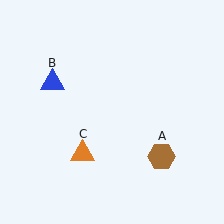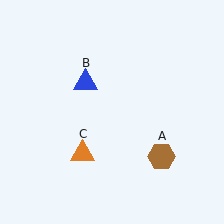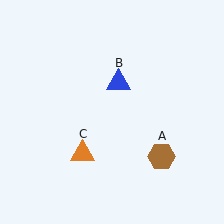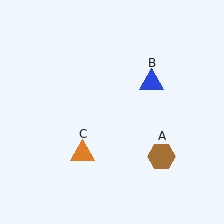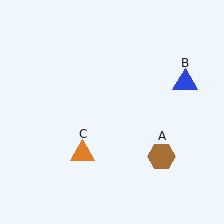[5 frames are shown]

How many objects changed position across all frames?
1 object changed position: blue triangle (object B).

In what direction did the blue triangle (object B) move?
The blue triangle (object B) moved right.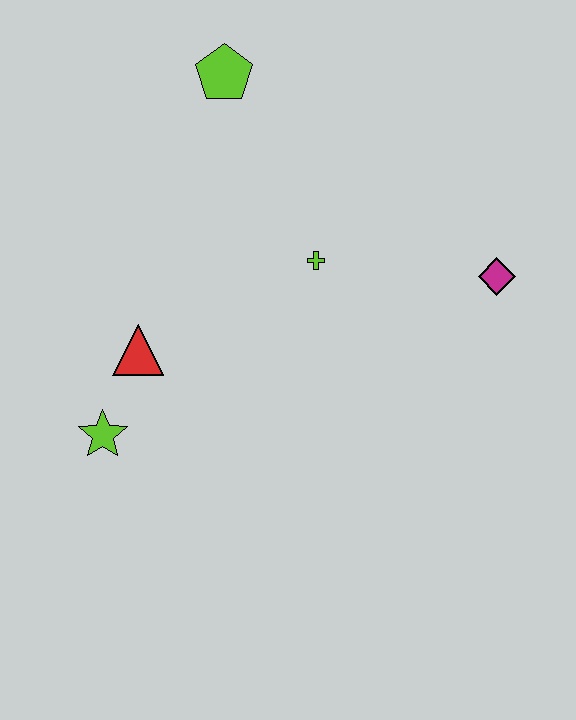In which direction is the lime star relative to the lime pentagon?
The lime star is below the lime pentagon.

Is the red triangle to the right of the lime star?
Yes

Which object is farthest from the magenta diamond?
The lime star is farthest from the magenta diamond.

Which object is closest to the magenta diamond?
The lime cross is closest to the magenta diamond.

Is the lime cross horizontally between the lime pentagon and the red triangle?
No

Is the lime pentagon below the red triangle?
No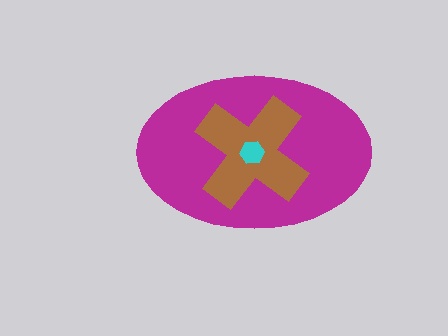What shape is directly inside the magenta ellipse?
The brown cross.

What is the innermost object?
The cyan hexagon.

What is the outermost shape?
The magenta ellipse.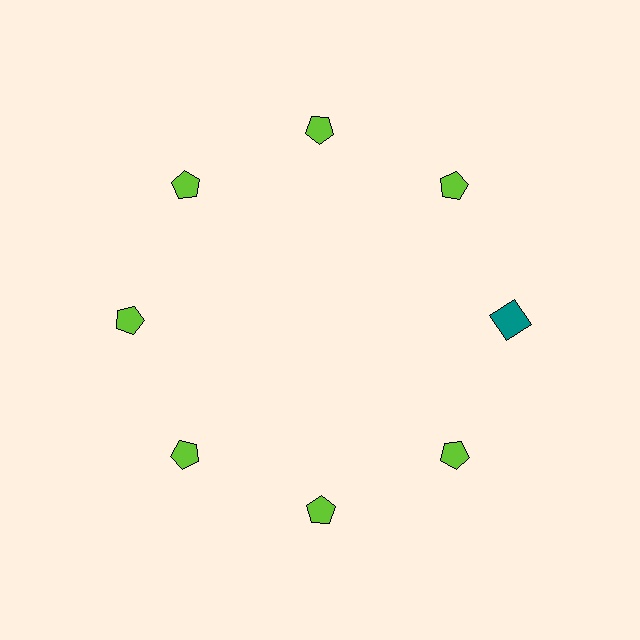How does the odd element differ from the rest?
It differs in both color (teal instead of lime) and shape (square instead of pentagon).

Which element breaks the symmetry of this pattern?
The teal square at roughly the 3 o'clock position breaks the symmetry. All other shapes are lime pentagons.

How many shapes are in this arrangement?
There are 8 shapes arranged in a ring pattern.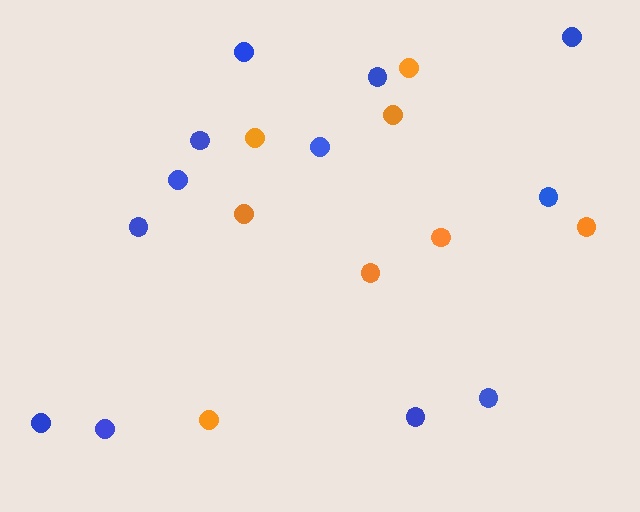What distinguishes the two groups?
There are 2 groups: one group of blue circles (12) and one group of orange circles (8).